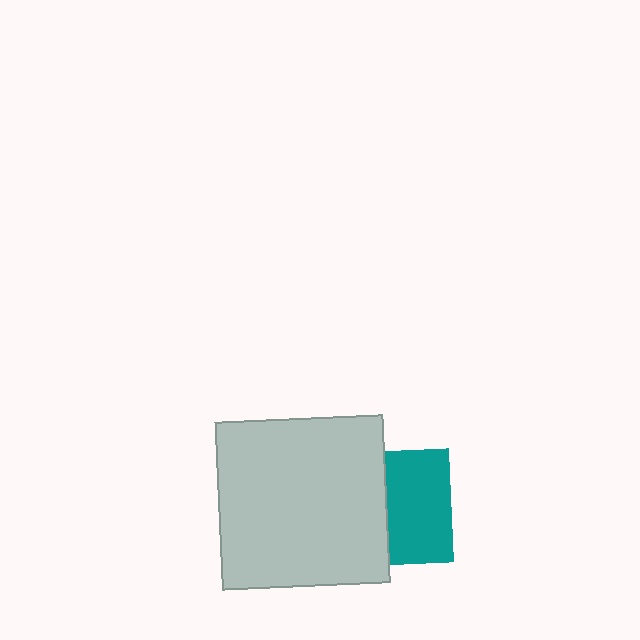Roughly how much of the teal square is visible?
About half of it is visible (roughly 56%).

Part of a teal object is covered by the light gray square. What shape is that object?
It is a square.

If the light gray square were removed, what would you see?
You would see the complete teal square.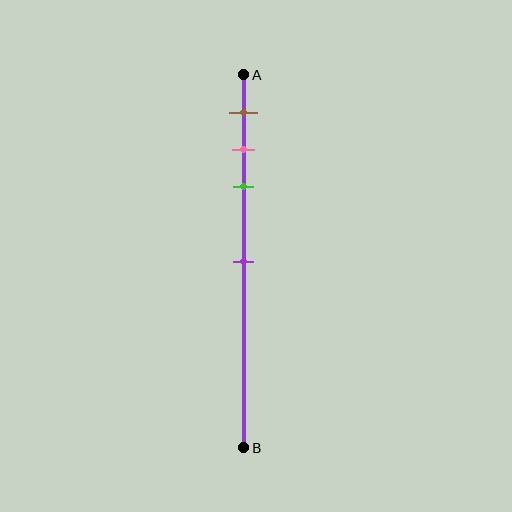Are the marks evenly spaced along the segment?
No, the marks are not evenly spaced.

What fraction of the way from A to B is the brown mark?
The brown mark is approximately 10% (0.1) of the way from A to B.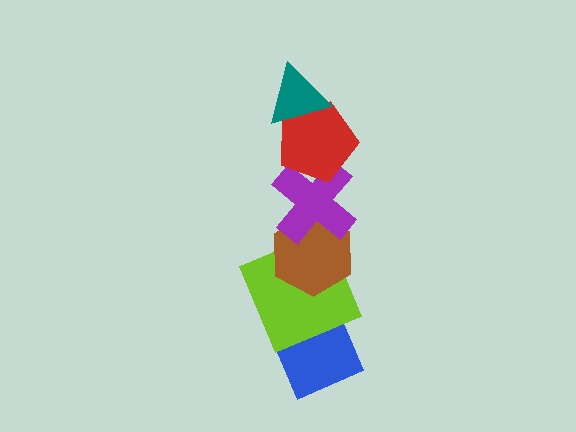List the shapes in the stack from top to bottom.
From top to bottom: the teal triangle, the red pentagon, the purple cross, the brown hexagon, the lime square, the blue diamond.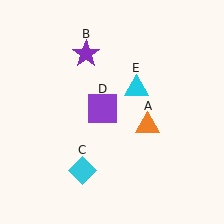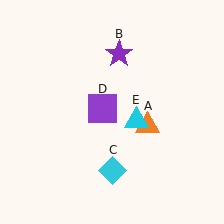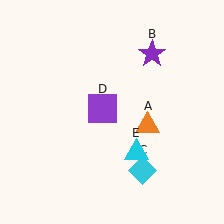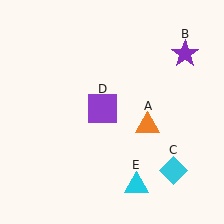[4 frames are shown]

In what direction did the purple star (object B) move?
The purple star (object B) moved right.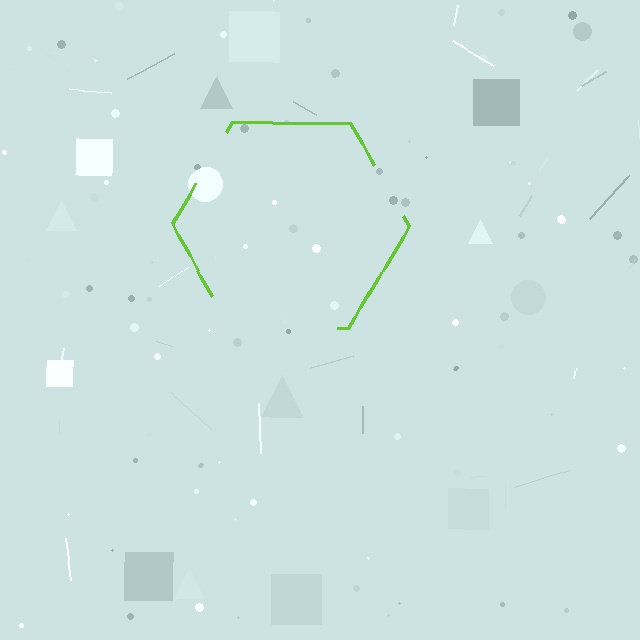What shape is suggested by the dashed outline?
The dashed outline suggests a hexagon.